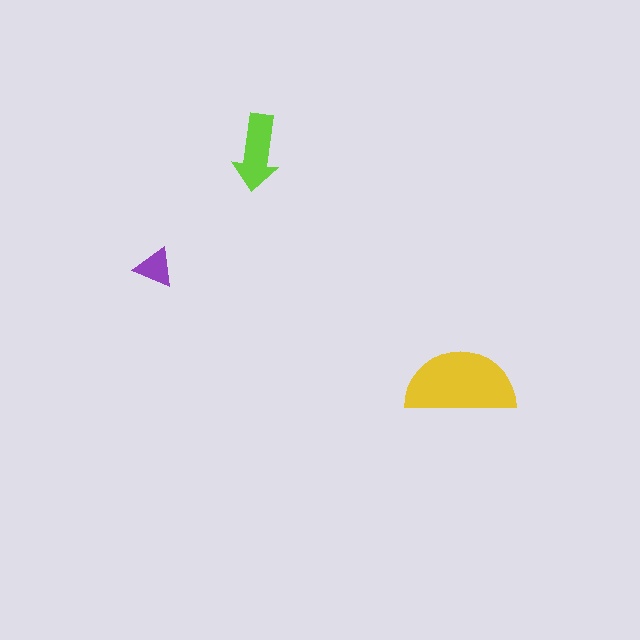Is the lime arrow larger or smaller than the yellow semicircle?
Smaller.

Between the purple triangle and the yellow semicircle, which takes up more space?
The yellow semicircle.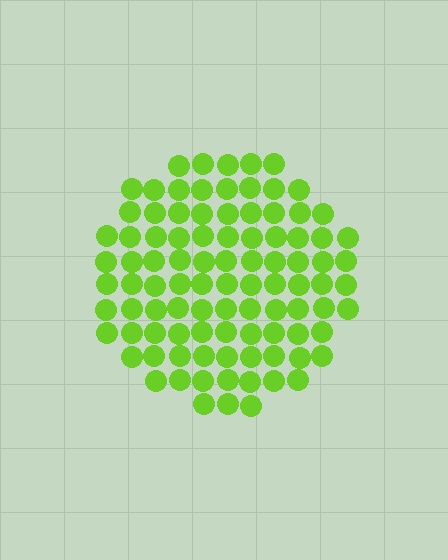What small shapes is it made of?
It is made of small circles.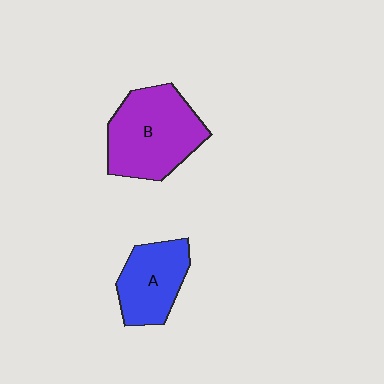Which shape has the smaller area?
Shape A (blue).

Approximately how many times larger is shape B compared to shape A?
Approximately 1.5 times.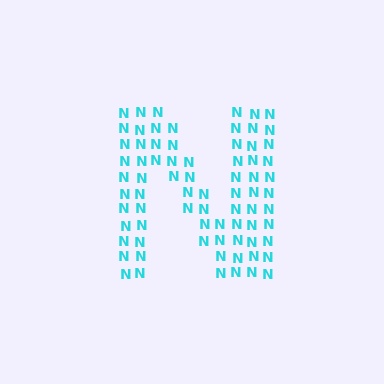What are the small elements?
The small elements are letter N's.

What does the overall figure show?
The overall figure shows the letter N.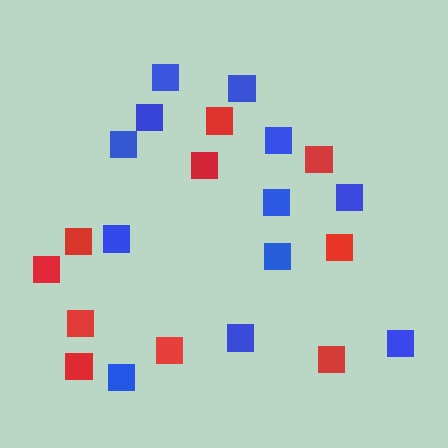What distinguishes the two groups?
There are 2 groups: one group of blue squares (12) and one group of red squares (10).